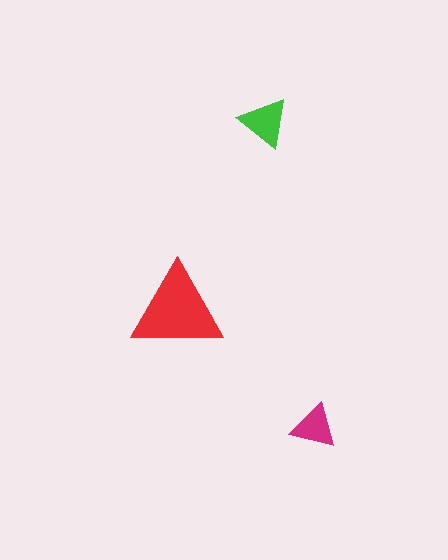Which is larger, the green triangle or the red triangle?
The red one.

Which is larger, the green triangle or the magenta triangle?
The green one.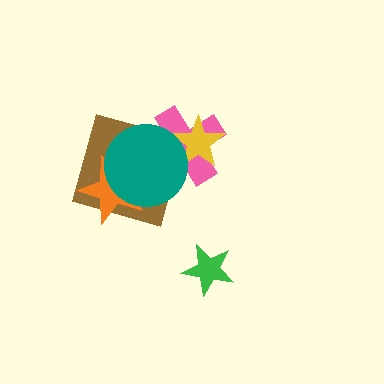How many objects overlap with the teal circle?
4 objects overlap with the teal circle.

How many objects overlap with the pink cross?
3 objects overlap with the pink cross.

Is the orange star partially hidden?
Yes, it is partially covered by another shape.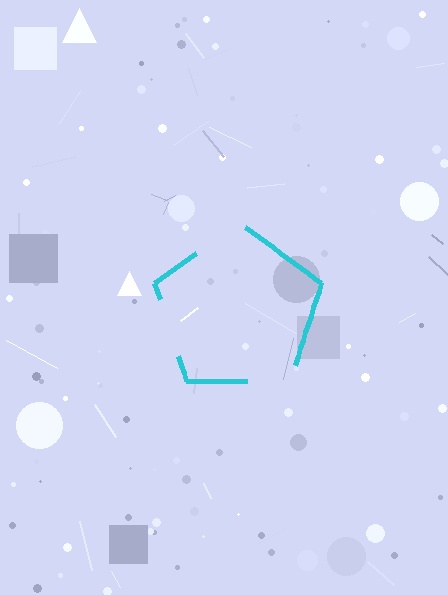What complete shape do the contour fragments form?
The contour fragments form a pentagon.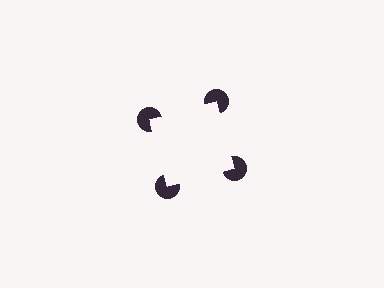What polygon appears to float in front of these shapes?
An illusory square — its edges are inferred from the aligned wedge cuts in the pac-man discs, not physically drawn.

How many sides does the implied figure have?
4 sides.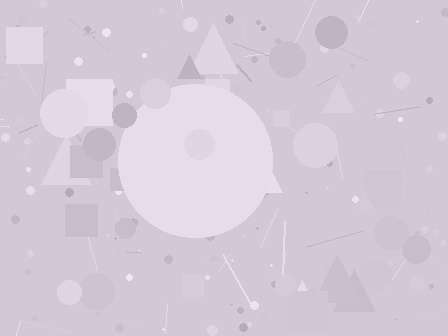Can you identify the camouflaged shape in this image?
The camouflaged shape is a circle.